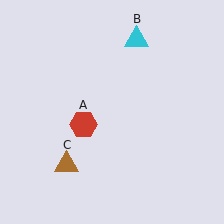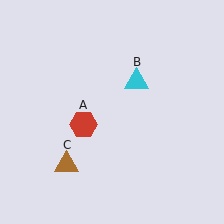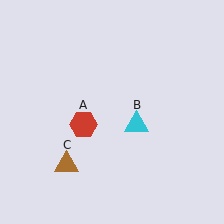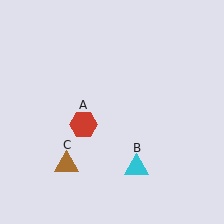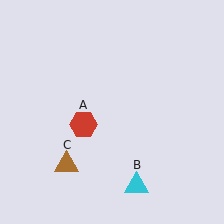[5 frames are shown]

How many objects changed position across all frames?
1 object changed position: cyan triangle (object B).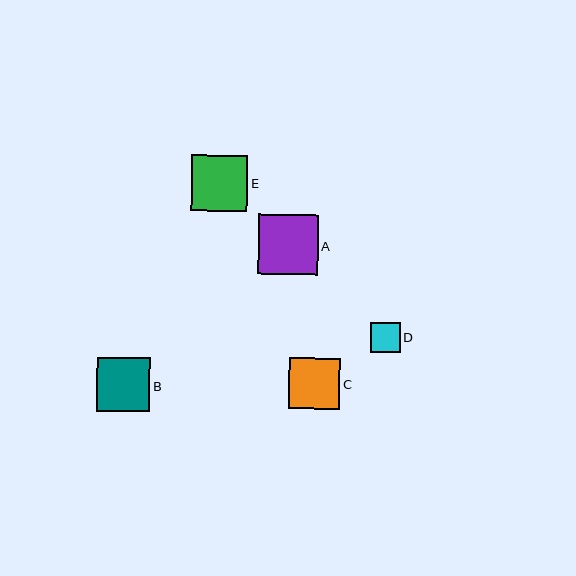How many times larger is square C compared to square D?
Square C is approximately 1.7 times the size of square D.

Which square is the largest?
Square A is the largest with a size of approximately 60 pixels.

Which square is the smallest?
Square D is the smallest with a size of approximately 30 pixels.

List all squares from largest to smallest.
From largest to smallest: A, E, B, C, D.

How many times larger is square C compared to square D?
Square C is approximately 1.7 times the size of square D.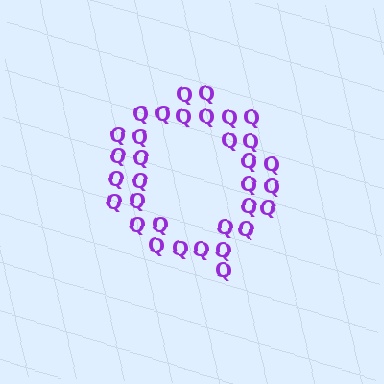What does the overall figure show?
The overall figure shows the letter Q.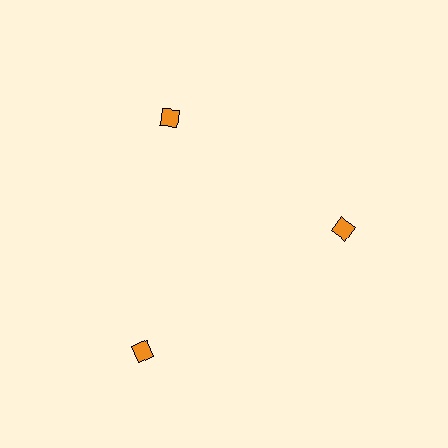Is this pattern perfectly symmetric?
No. The 3 orange diamonds are arranged in a ring, but one element near the 7 o'clock position is pushed outward from the center, breaking the 3-fold rotational symmetry.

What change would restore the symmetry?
The symmetry would be restored by moving it inward, back onto the ring so that all 3 diamonds sit at equal angles and equal distance from the center.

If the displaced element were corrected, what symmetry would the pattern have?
It would have 3-fold rotational symmetry — the pattern would map onto itself every 120 degrees.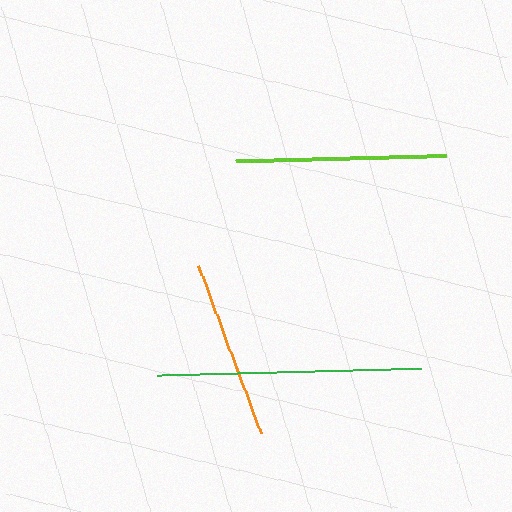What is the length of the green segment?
The green segment is approximately 265 pixels long.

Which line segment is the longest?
The green line is the longest at approximately 265 pixels.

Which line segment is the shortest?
The orange line is the shortest at approximately 179 pixels.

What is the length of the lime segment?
The lime segment is approximately 211 pixels long.